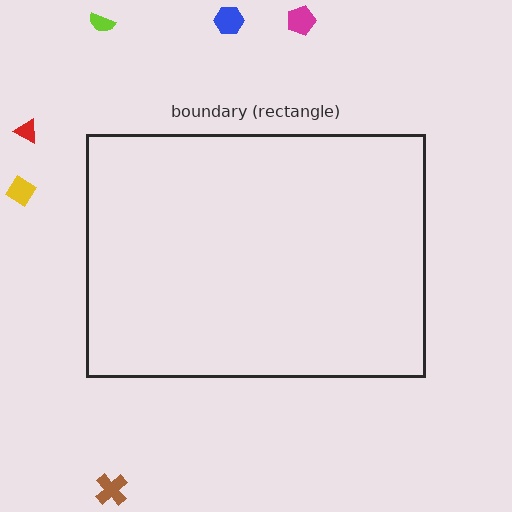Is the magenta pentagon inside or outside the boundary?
Outside.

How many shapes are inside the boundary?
0 inside, 6 outside.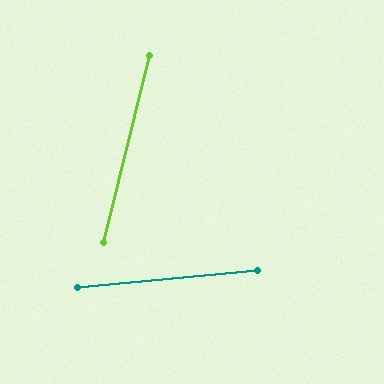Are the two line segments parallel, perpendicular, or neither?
Neither parallel nor perpendicular — they differ by about 71°.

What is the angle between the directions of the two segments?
Approximately 71 degrees.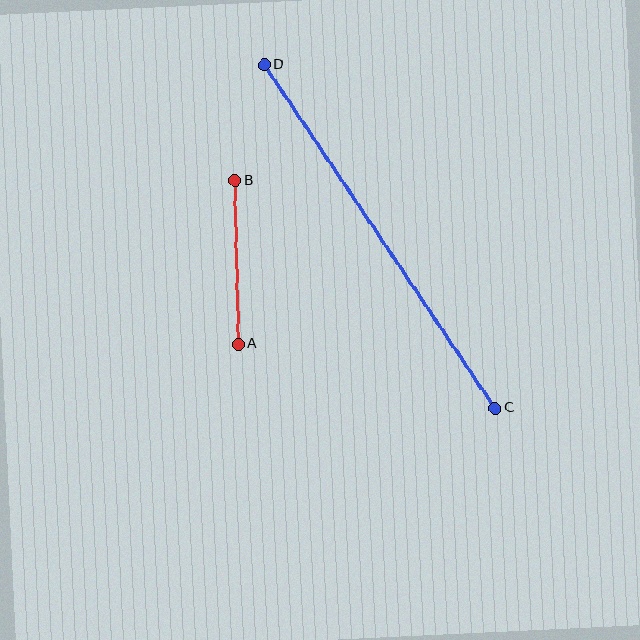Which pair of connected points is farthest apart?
Points C and D are farthest apart.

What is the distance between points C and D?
The distance is approximately 414 pixels.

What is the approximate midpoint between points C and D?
The midpoint is at approximately (380, 236) pixels.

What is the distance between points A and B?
The distance is approximately 163 pixels.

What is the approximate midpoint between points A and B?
The midpoint is at approximately (237, 262) pixels.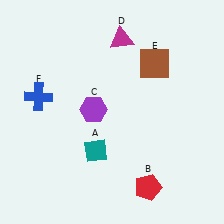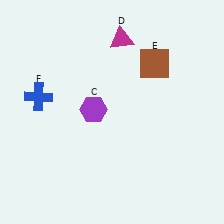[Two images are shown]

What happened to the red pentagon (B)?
The red pentagon (B) was removed in Image 2. It was in the bottom-right area of Image 1.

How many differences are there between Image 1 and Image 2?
There are 2 differences between the two images.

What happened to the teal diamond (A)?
The teal diamond (A) was removed in Image 2. It was in the bottom-left area of Image 1.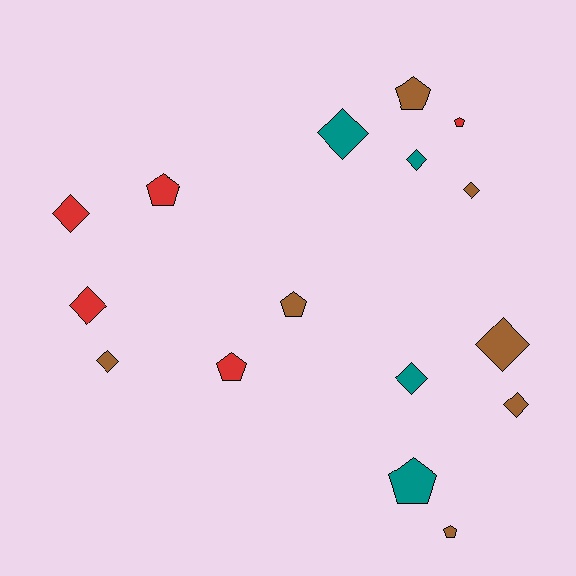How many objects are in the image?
There are 16 objects.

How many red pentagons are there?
There are 3 red pentagons.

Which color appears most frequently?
Brown, with 7 objects.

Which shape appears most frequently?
Diamond, with 9 objects.